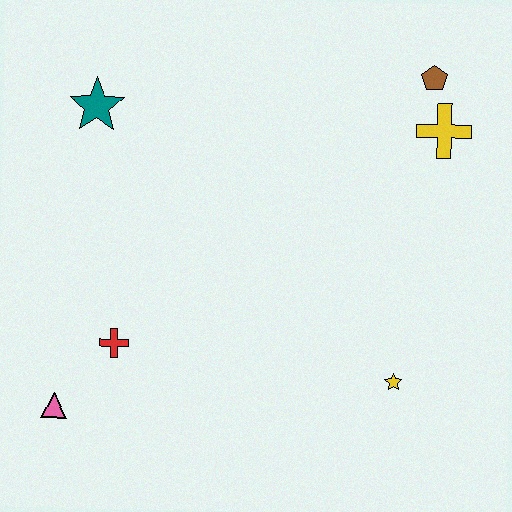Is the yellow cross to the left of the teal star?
No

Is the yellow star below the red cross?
Yes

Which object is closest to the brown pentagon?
The yellow cross is closest to the brown pentagon.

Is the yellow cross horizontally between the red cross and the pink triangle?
No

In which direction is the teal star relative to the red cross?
The teal star is above the red cross.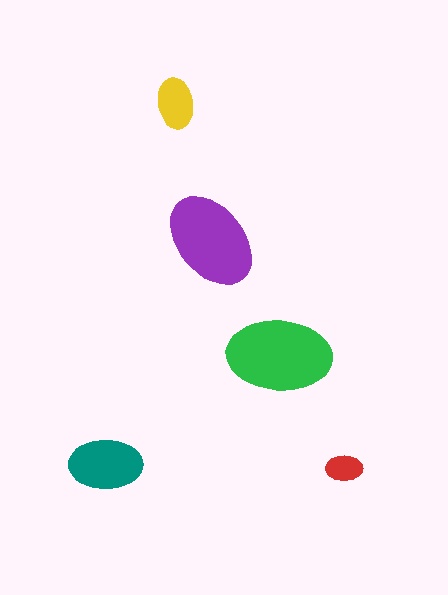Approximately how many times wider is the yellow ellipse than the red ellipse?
About 1.5 times wider.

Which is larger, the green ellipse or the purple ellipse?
The green one.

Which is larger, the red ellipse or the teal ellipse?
The teal one.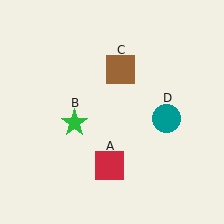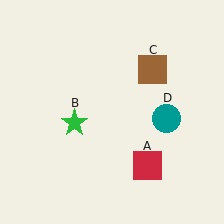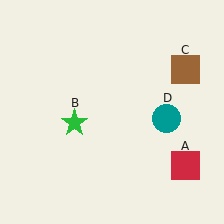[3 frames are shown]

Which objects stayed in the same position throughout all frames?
Green star (object B) and teal circle (object D) remained stationary.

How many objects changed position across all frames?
2 objects changed position: red square (object A), brown square (object C).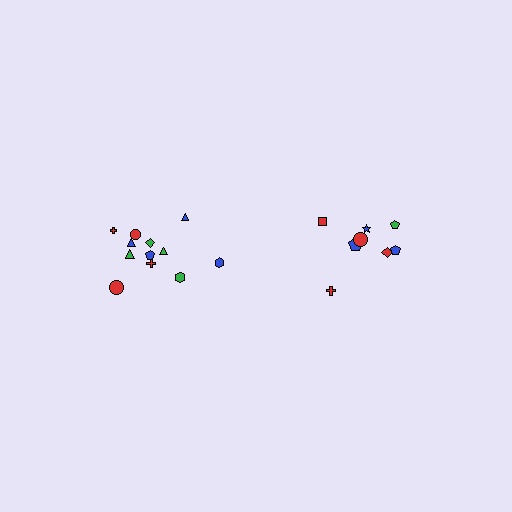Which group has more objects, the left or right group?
The left group.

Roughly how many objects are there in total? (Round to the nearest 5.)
Roughly 20 objects in total.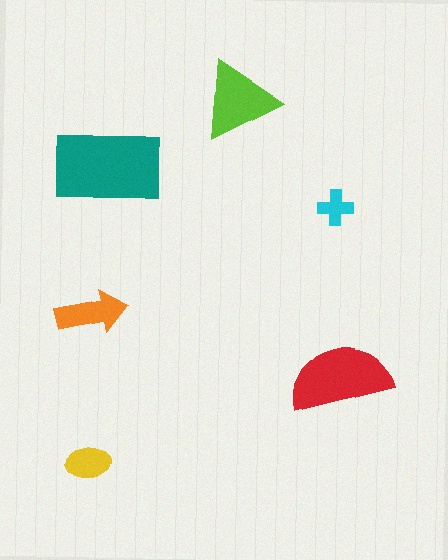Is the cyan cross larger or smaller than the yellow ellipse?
Smaller.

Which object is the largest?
The teal rectangle.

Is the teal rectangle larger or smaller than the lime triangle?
Larger.